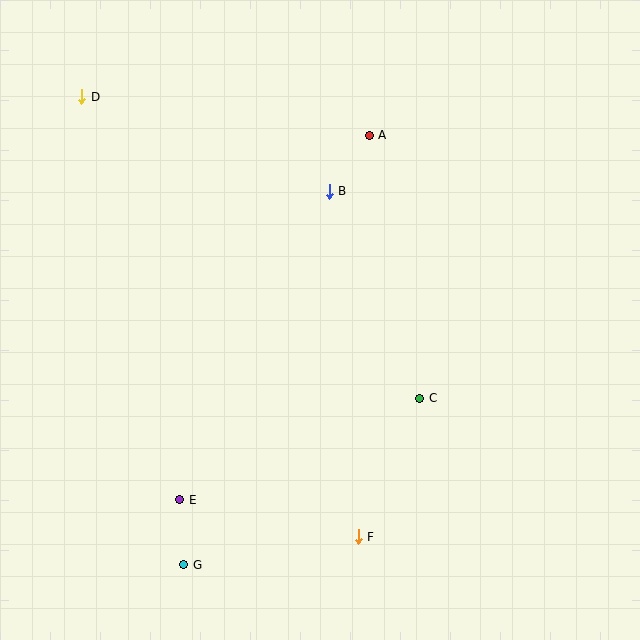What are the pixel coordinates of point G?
Point G is at (184, 565).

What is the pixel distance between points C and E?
The distance between C and E is 261 pixels.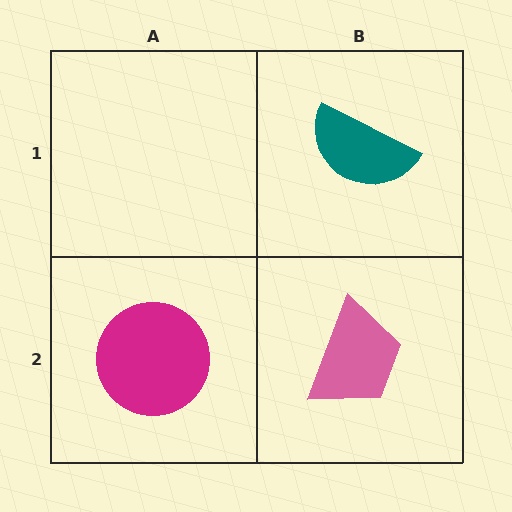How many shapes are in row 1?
1 shape.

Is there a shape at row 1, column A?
No, that cell is empty.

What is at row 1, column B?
A teal semicircle.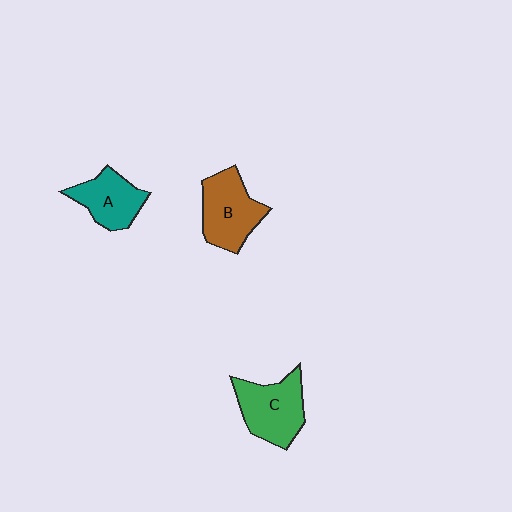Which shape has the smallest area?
Shape A (teal).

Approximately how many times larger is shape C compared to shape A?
Approximately 1.3 times.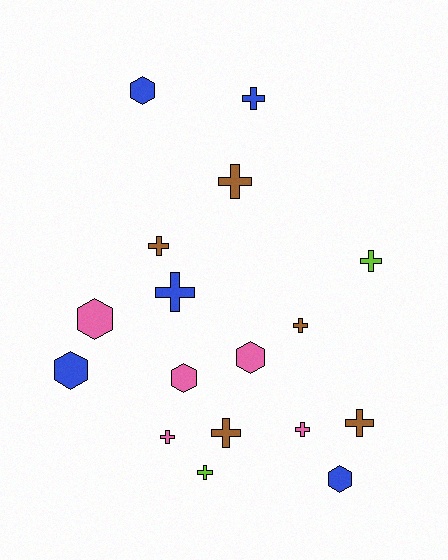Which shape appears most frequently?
Cross, with 11 objects.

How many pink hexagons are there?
There are 3 pink hexagons.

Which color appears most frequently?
Pink, with 5 objects.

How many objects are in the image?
There are 17 objects.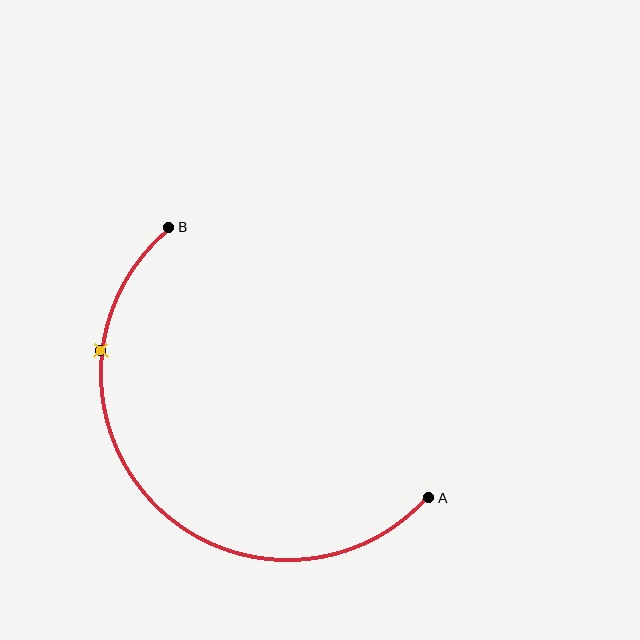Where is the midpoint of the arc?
The arc midpoint is the point on the curve farthest from the straight line joining A and B. It sits below and to the left of that line.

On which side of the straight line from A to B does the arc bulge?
The arc bulges below and to the left of the straight line connecting A and B.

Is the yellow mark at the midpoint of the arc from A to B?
No. The yellow mark lies on the arc but is closer to endpoint B. The arc midpoint would be at the point on the curve equidistant along the arc from both A and B.